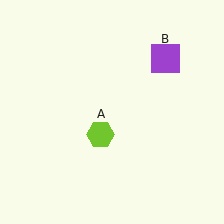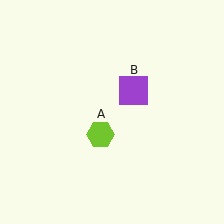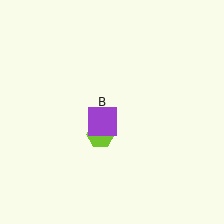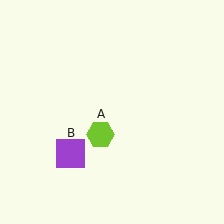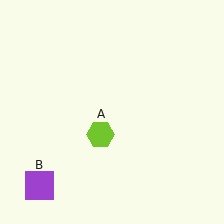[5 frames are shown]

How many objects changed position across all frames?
1 object changed position: purple square (object B).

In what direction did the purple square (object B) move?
The purple square (object B) moved down and to the left.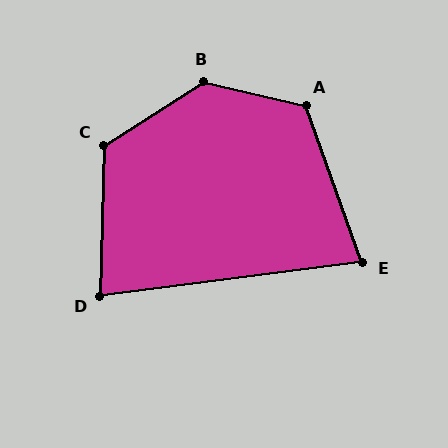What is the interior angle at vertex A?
Approximately 123 degrees (obtuse).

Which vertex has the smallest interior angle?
E, at approximately 77 degrees.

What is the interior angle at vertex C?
Approximately 124 degrees (obtuse).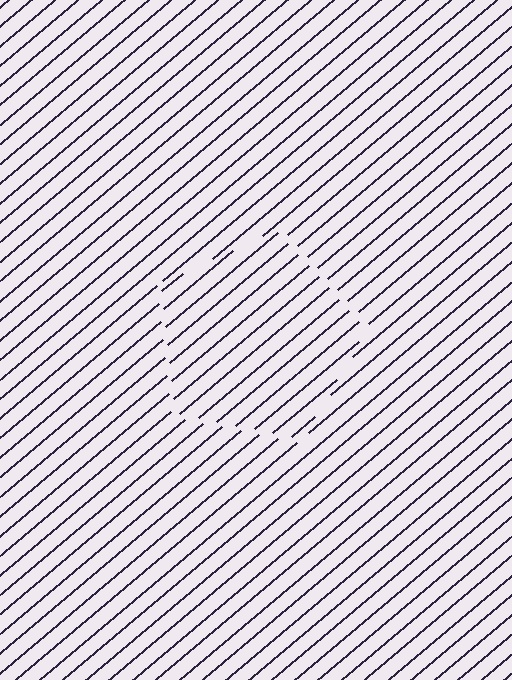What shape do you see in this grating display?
An illusory pentagon. The interior of the shape contains the same grating, shifted by half a period — the contour is defined by the phase discontinuity where line-ends from the inner and outer gratings abut.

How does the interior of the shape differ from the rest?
The interior of the shape contains the same grating, shifted by half a period — the contour is defined by the phase discontinuity where line-ends from the inner and outer gratings abut.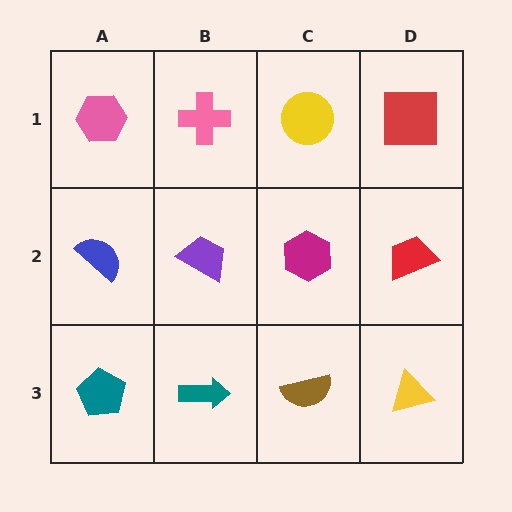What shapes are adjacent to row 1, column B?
A purple trapezoid (row 2, column B), a pink hexagon (row 1, column A), a yellow circle (row 1, column C).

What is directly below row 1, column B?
A purple trapezoid.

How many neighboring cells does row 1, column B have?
3.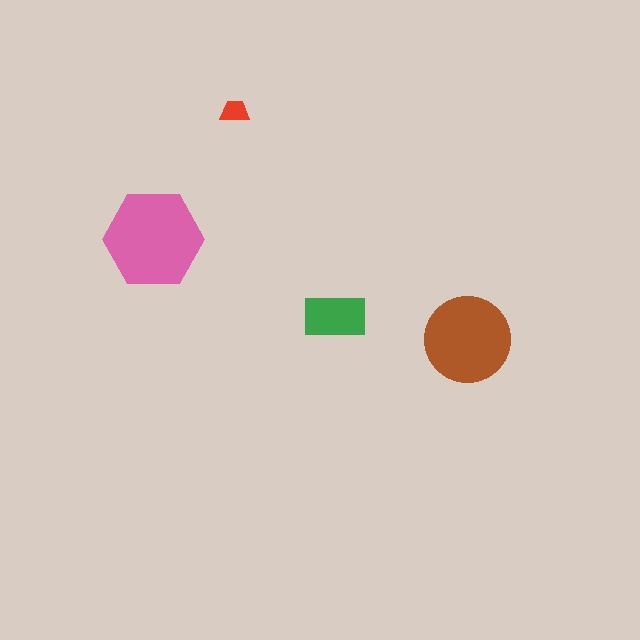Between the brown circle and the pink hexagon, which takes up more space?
The pink hexagon.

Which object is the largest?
The pink hexagon.